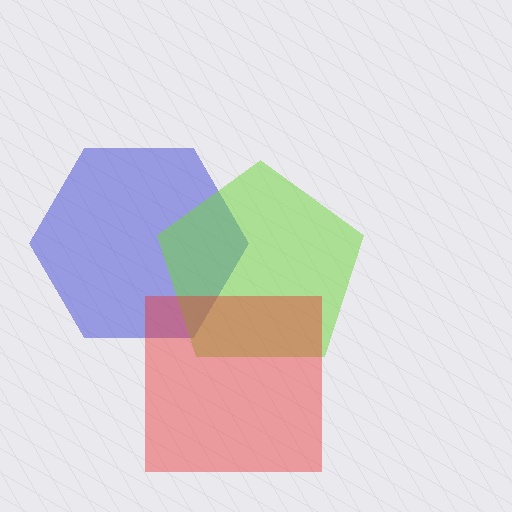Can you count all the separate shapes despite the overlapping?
Yes, there are 3 separate shapes.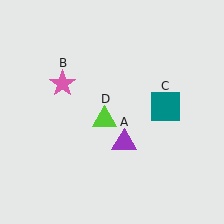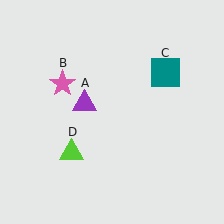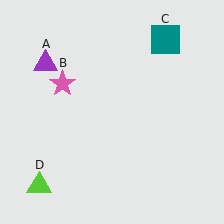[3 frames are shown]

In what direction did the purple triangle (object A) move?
The purple triangle (object A) moved up and to the left.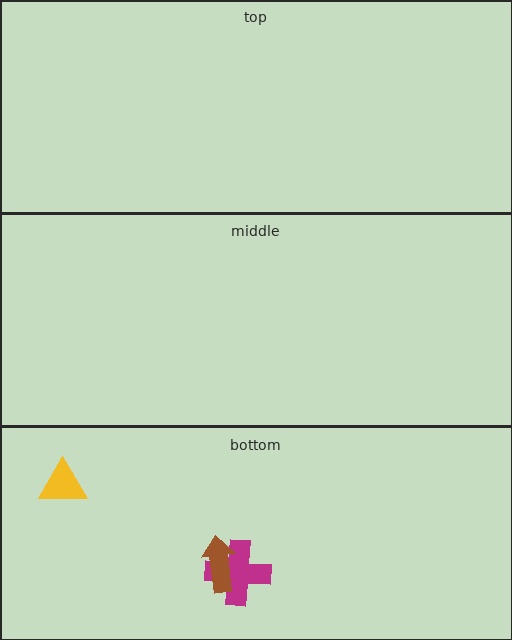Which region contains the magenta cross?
The bottom region.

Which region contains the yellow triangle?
The bottom region.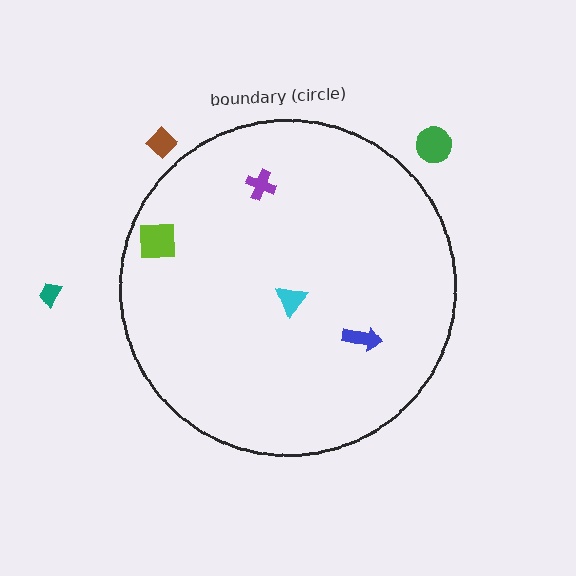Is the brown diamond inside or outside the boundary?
Outside.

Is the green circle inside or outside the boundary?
Outside.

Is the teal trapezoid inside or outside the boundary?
Outside.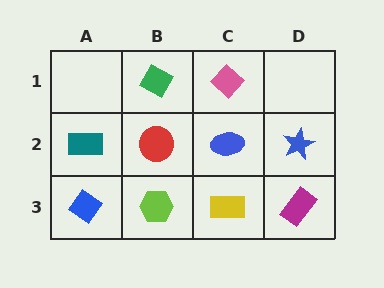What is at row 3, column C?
A yellow rectangle.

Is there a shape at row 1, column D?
No, that cell is empty.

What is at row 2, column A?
A teal rectangle.